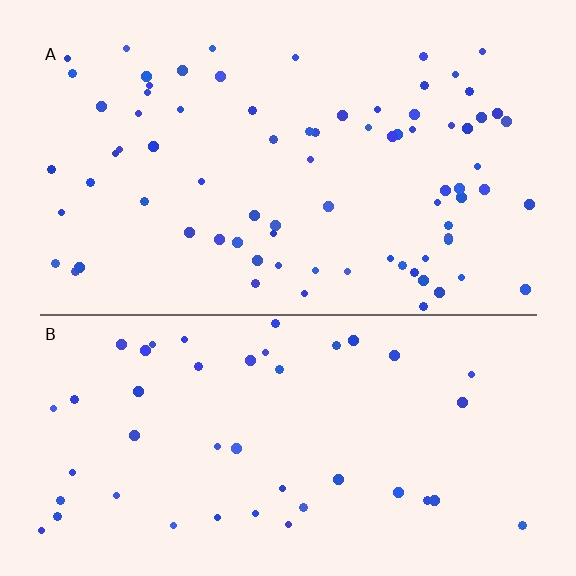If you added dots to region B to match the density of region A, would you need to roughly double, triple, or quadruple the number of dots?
Approximately double.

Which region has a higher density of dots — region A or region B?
A (the top).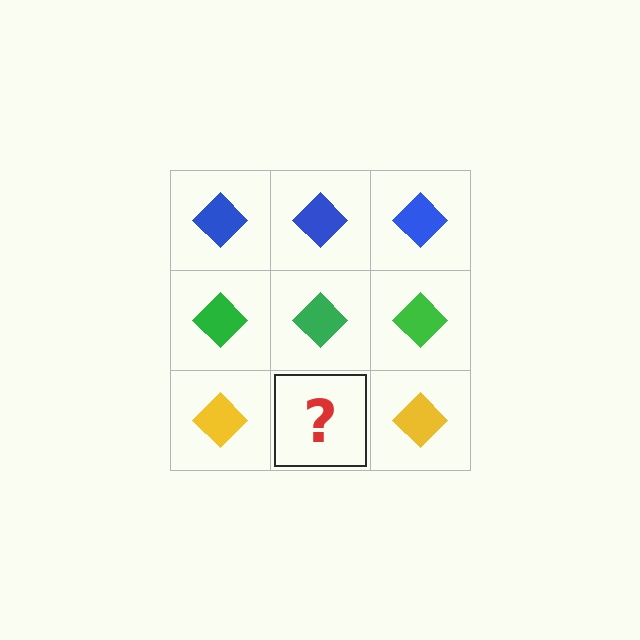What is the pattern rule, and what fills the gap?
The rule is that each row has a consistent color. The gap should be filled with a yellow diamond.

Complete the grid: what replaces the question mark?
The question mark should be replaced with a yellow diamond.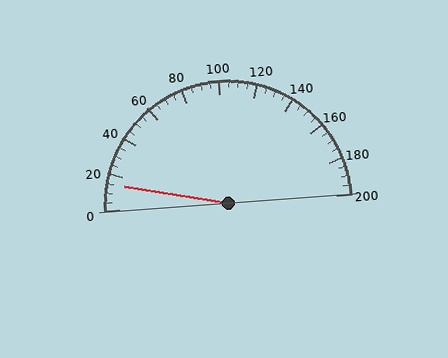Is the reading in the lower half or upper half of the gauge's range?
The reading is in the lower half of the range (0 to 200).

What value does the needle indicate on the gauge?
The needle indicates approximately 15.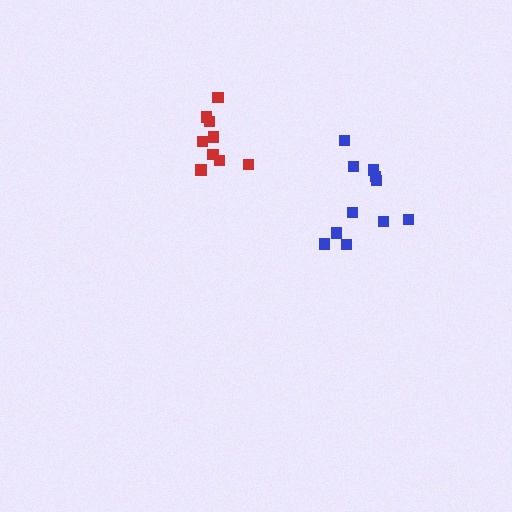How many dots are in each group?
Group 1: 11 dots, Group 2: 9 dots (20 total).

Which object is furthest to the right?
The blue cluster is rightmost.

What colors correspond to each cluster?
The clusters are colored: blue, red.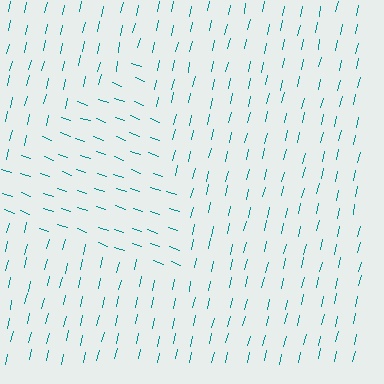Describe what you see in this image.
The image is filled with small teal line segments. A triangle region in the image has lines oriented differently from the surrounding lines, creating a visible texture boundary.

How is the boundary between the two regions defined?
The boundary is defined purely by a change in line orientation (approximately 83 degrees difference). All lines are the same color and thickness.